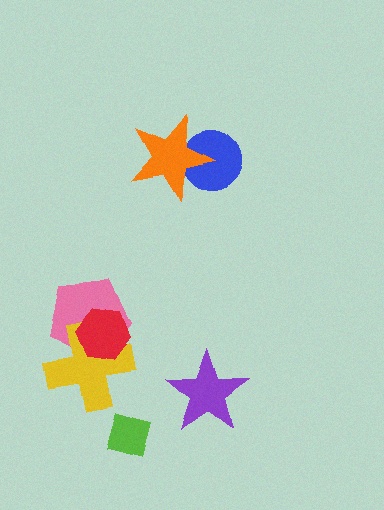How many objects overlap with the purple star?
0 objects overlap with the purple star.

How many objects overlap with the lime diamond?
0 objects overlap with the lime diamond.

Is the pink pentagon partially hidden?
Yes, it is partially covered by another shape.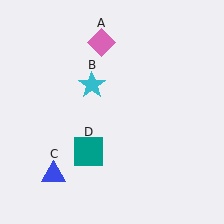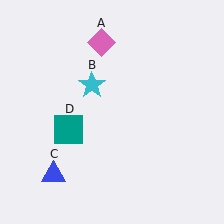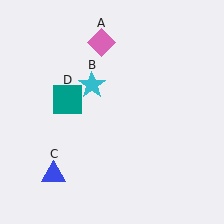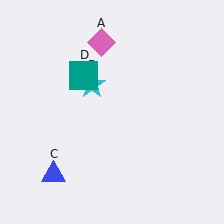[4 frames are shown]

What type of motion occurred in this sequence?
The teal square (object D) rotated clockwise around the center of the scene.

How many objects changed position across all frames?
1 object changed position: teal square (object D).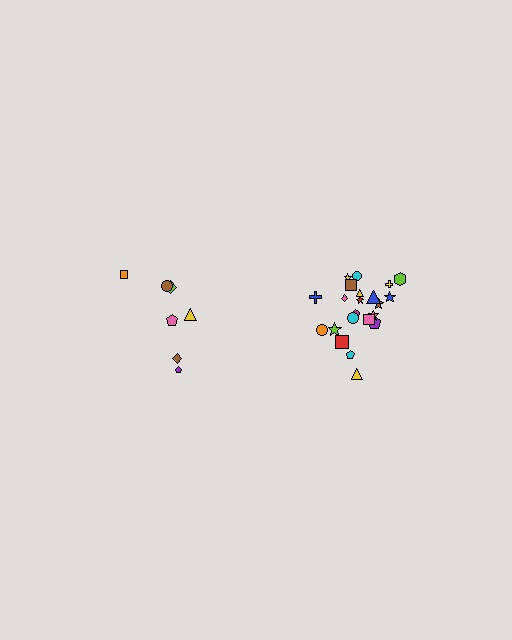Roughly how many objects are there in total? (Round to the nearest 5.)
Roughly 30 objects in total.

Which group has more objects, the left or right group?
The right group.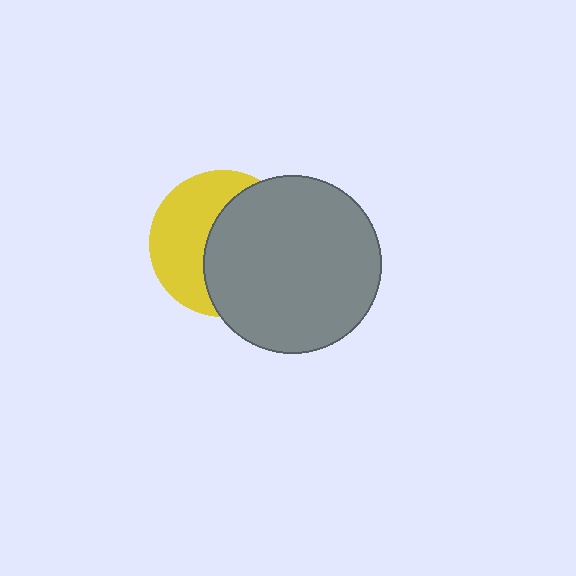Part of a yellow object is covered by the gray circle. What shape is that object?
It is a circle.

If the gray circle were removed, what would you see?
You would see the complete yellow circle.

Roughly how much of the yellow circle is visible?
About half of it is visible (roughly 45%).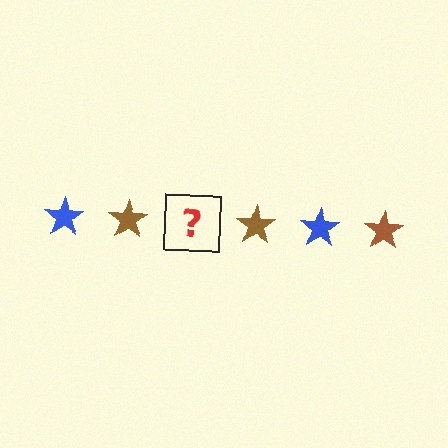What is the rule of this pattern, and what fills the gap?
The rule is that the pattern cycles through blue, brown stars. The gap should be filled with a blue star.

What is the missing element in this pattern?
The missing element is a blue star.